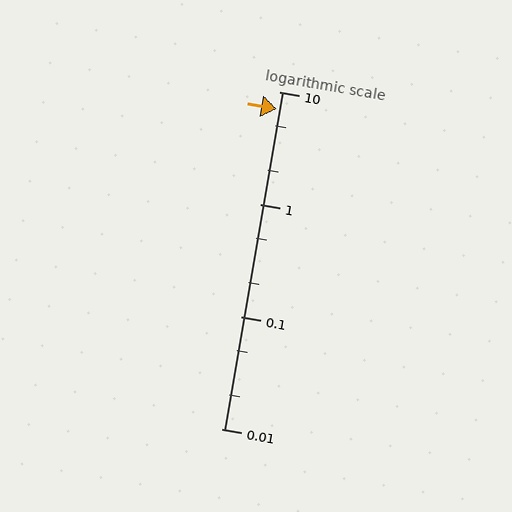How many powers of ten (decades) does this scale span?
The scale spans 3 decades, from 0.01 to 10.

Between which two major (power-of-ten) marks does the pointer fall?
The pointer is between 1 and 10.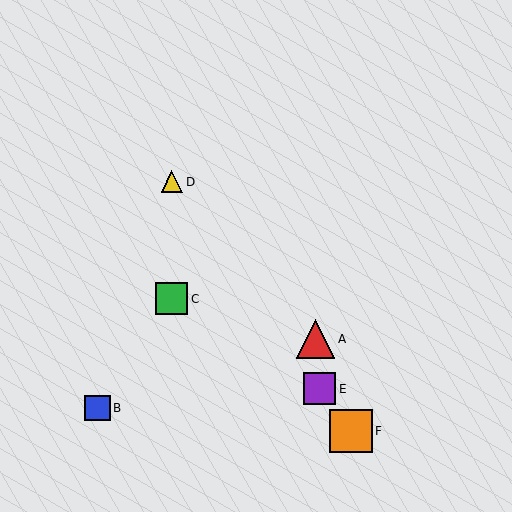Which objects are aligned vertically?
Objects C, D are aligned vertically.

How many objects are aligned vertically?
2 objects (C, D) are aligned vertically.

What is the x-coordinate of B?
Object B is at x≈97.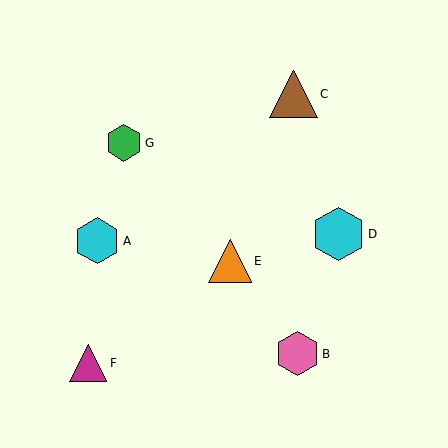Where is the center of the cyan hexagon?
The center of the cyan hexagon is at (97, 241).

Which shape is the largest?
The cyan hexagon (labeled D) is the largest.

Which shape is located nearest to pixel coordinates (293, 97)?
The brown triangle (labeled C) at (293, 94) is nearest to that location.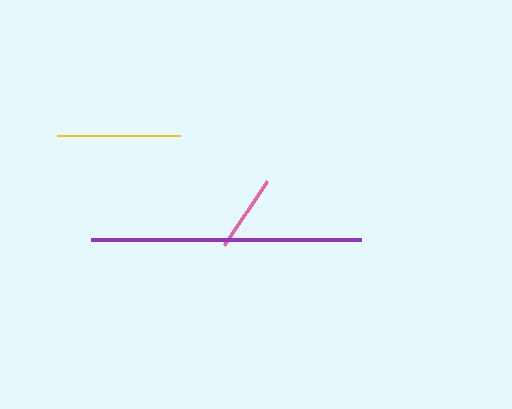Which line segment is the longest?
The purple line is the longest at approximately 270 pixels.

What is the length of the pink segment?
The pink segment is approximately 78 pixels long.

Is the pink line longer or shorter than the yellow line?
The yellow line is longer than the pink line.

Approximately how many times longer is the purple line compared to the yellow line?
The purple line is approximately 2.2 times the length of the yellow line.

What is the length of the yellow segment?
The yellow segment is approximately 123 pixels long.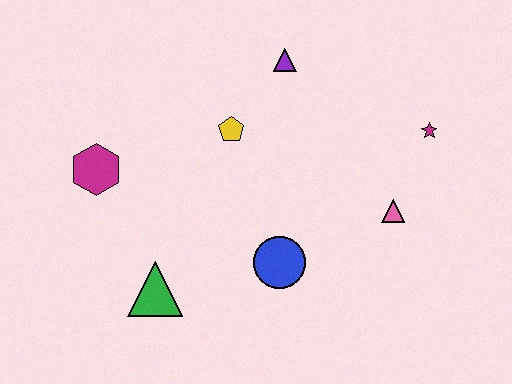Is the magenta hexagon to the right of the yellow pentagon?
No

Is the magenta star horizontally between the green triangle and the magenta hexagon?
No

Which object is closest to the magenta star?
The pink triangle is closest to the magenta star.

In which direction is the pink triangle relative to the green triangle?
The pink triangle is to the right of the green triangle.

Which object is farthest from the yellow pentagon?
The magenta star is farthest from the yellow pentagon.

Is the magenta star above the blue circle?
Yes